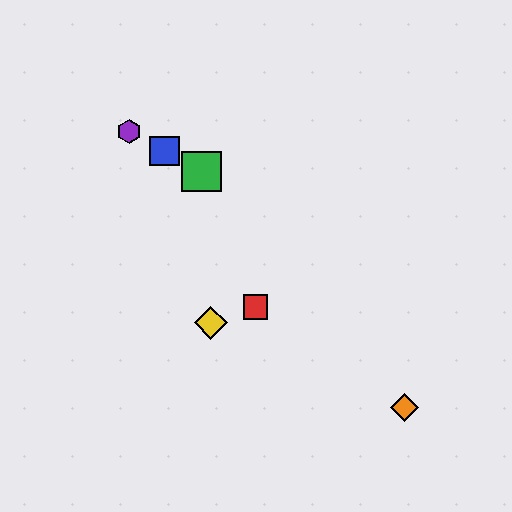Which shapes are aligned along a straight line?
The blue square, the green square, the purple hexagon are aligned along a straight line.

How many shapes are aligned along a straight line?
3 shapes (the blue square, the green square, the purple hexagon) are aligned along a straight line.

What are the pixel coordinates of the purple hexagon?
The purple hexagon is at (129, 131).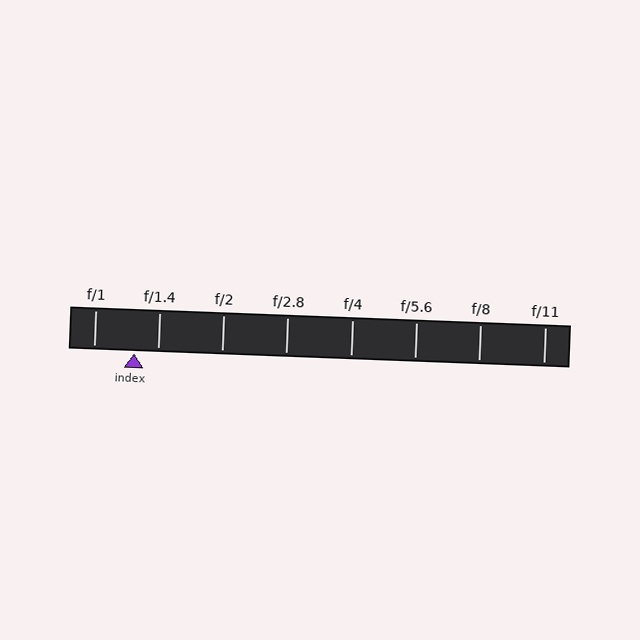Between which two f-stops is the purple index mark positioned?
The index mark is between f/1 and f/1.4.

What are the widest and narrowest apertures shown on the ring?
The widest aperture shown is f/1 and the narrowest is f/11.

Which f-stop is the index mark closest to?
The index mark is closest to f/1.4.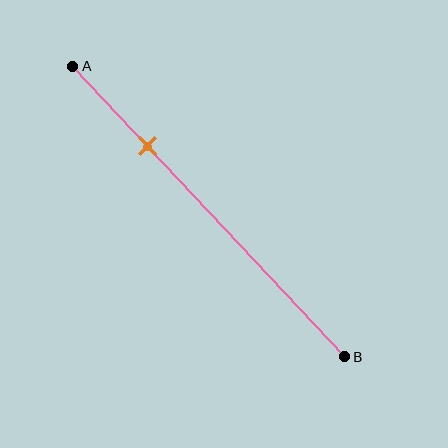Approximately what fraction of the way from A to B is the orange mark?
The orange mark is approximately 30% of the way from A to B.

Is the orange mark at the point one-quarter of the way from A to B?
Yes, the mark is approximately at the one-quarter point.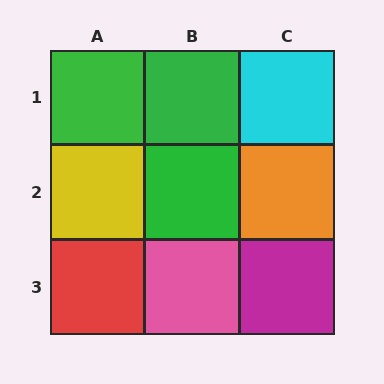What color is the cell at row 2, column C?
Orange.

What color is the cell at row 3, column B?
Pink.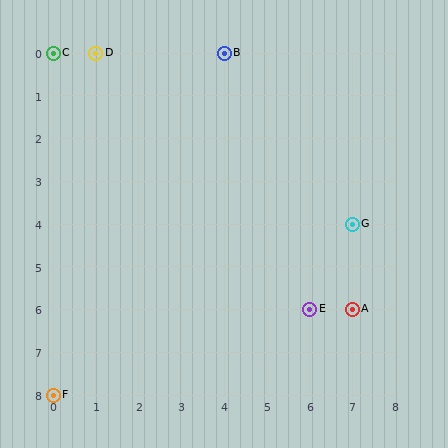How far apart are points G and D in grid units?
Points G and D are 6 columns and 4 rows apart (about 7.2 grid units diagonally).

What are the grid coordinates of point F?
Point F is at grid coordinates (0, 8).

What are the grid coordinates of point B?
Point B is at grid coordinates (4, 0).